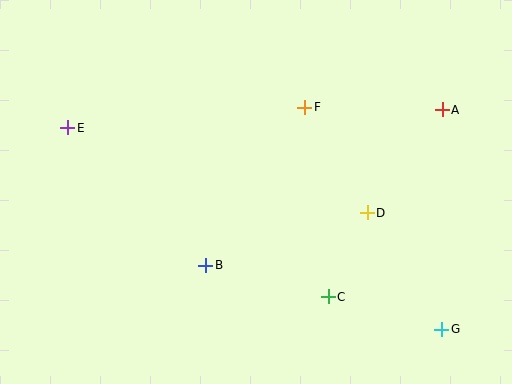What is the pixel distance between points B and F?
The distance between B and F is 187 pixels.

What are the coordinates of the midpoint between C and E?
The midpoint between C and E is at (198, 212).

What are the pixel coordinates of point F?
Point F is at (305, 107).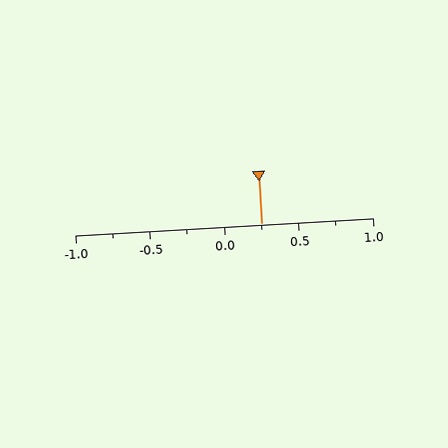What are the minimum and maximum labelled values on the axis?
The axis runs from -1.0 to 1.0.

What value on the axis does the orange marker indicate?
The marker indicates approximately 0.25.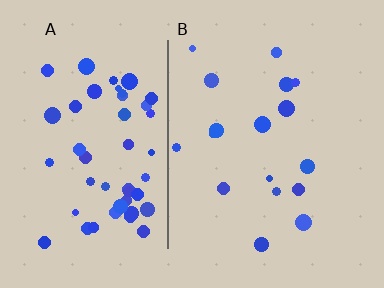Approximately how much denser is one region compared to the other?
Approximately 3.0× — region A over region B.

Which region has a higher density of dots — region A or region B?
A (the left).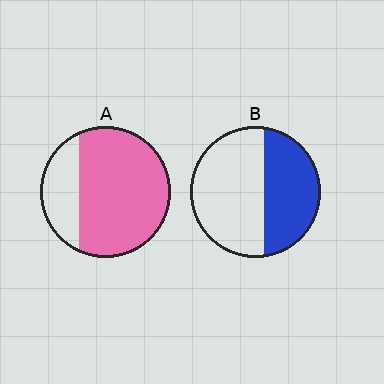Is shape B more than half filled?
No.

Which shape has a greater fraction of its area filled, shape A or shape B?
Shape A.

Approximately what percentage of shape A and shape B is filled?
A is approximately 75% and B is approximately 40%.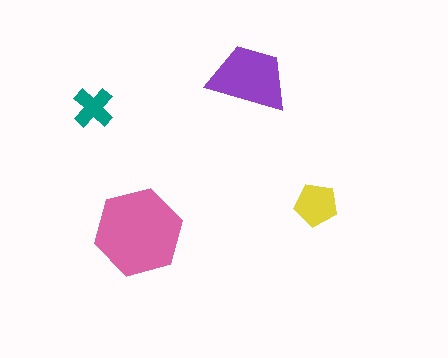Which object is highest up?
The purple trapezoid is topmost.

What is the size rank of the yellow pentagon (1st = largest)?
3rd.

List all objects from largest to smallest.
The pink hexagon, the purple trapezoid, the yellow pentagon, the teal cross.